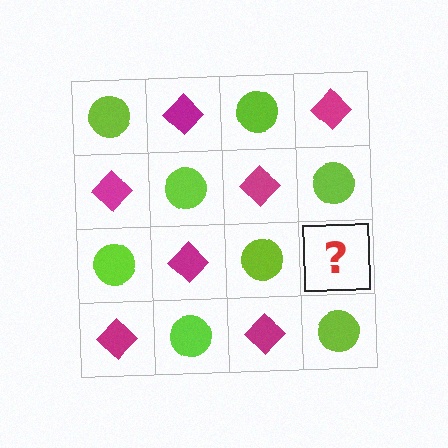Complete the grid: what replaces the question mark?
The question mark should be replaced with a magenta diamond.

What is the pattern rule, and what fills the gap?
The rule is that it alternates lime circle and magenta diamond in a checkerboard pattern. The gap should be filled with a magenta diamond.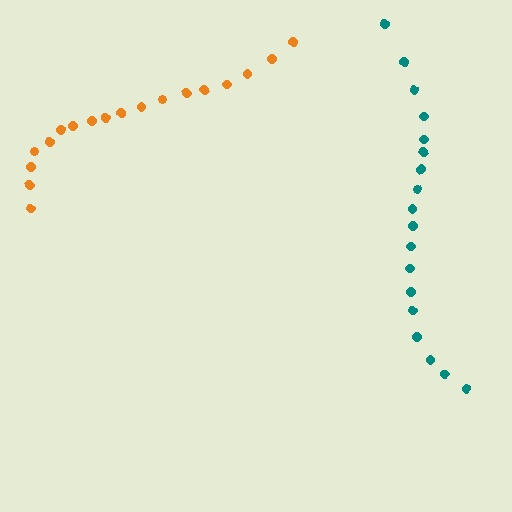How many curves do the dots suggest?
There are 2 distinct paths.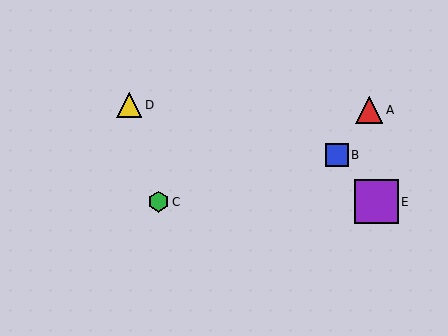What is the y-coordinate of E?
Object E is at y≈202.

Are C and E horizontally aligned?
Yes, both are at y≈202.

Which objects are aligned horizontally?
Objects C, E are aligned horizontally.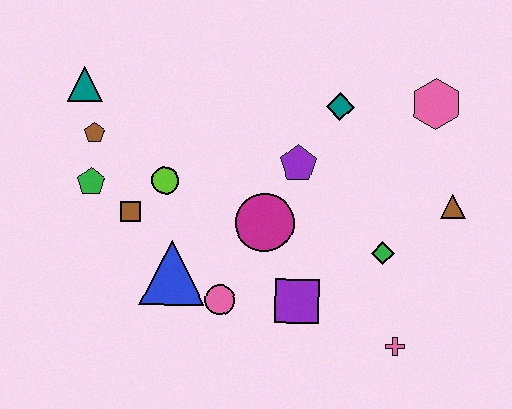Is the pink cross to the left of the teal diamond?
No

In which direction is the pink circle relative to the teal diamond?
The pink circle is below the teal diamond.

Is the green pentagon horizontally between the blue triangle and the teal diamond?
No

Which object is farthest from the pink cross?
The teal triangle is farthest from the pink cross.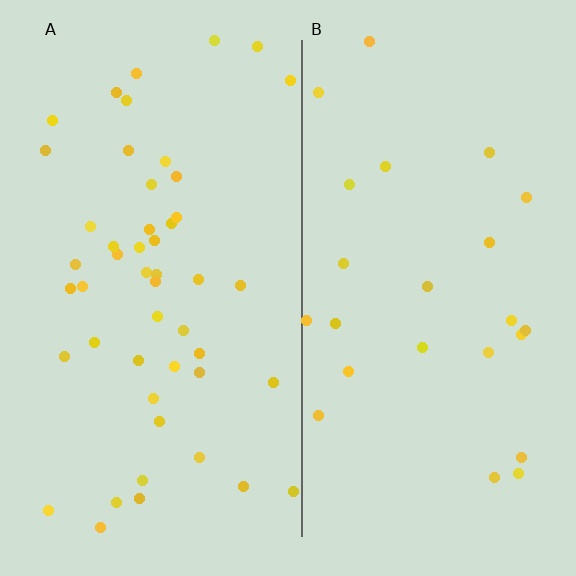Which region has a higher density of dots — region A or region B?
A (the left).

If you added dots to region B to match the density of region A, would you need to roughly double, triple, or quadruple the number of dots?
Approximately double.